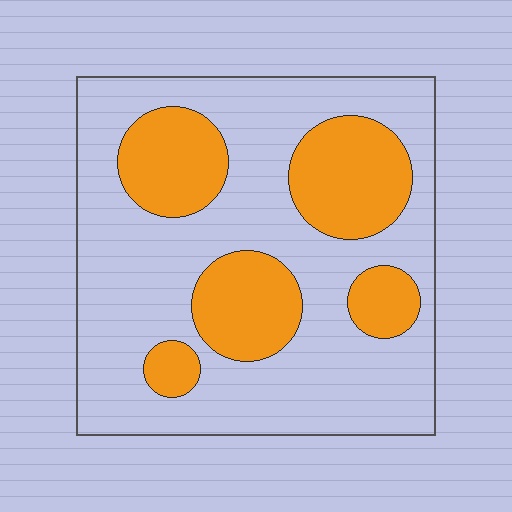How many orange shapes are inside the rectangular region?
5.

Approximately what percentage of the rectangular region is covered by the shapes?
Approximately 30%.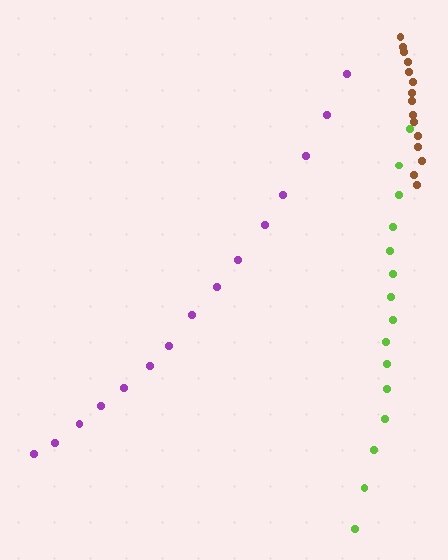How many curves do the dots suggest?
There are 3 distinct paths.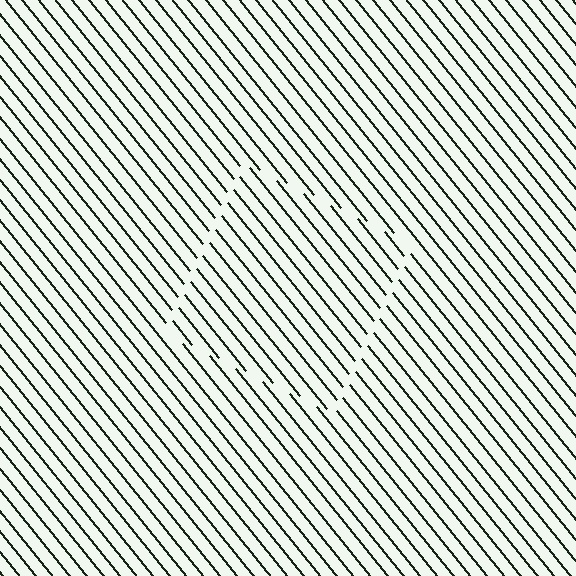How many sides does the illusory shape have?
4 sides — the line-ends trace a square.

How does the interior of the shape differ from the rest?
The interior of the shape contains the same grating, shifted by half a period — the contour is defined by the phase discontinuity where line-ends from the inner and outer gratings abut.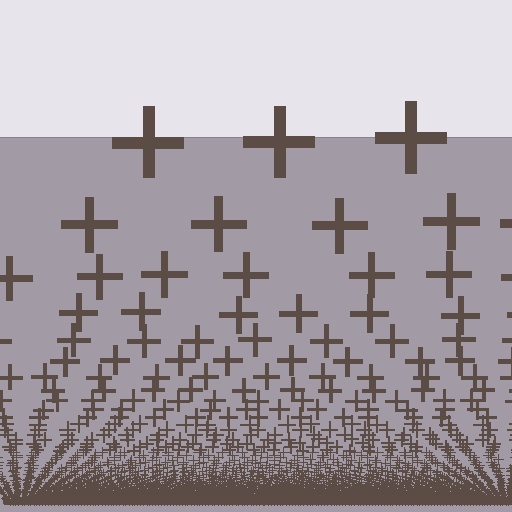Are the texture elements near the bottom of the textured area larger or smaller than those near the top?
Smaller. The gradient is inverted — elements near the bottom are smaller and denser.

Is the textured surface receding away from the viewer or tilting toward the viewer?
The surface appears to tilt toward the viewer. Texture elements get larger and sparser toward the top.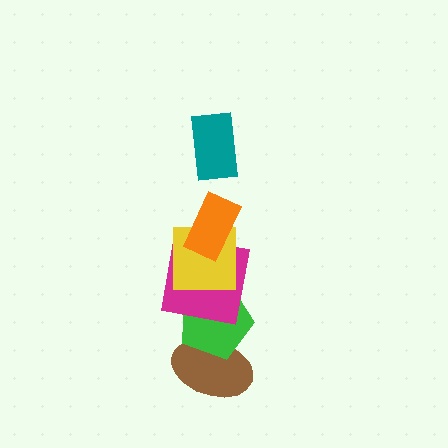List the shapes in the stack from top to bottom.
From top to bottom: the teal rectangle, the orange rectangle, the yellow square, the magenta square, the green pentagon, the brown ellipse.